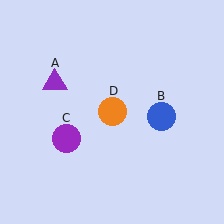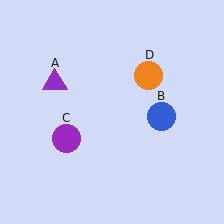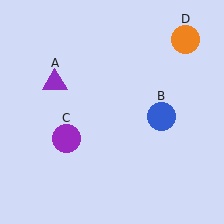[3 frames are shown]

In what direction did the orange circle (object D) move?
The orange circle (object D) moved up and to the right.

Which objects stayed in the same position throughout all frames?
Purple triangle (object A) and blue circle (object B) and purple circle (object C) remained stationary.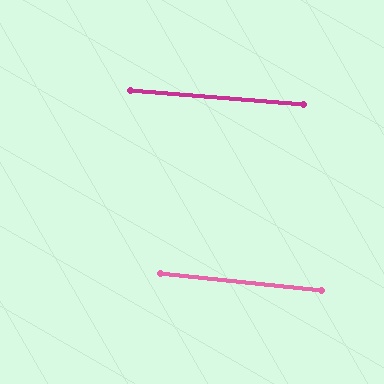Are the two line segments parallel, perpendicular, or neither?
Parallel — their directions differ by only 1.3°.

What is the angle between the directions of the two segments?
Approximately 1 degree.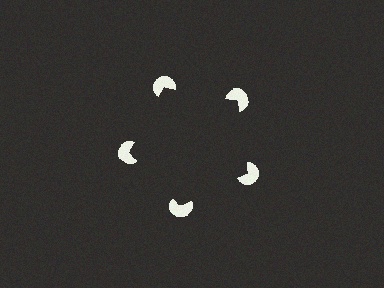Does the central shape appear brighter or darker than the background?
It typically appears slightly darker than the background, even though no actual brightness change is drawn.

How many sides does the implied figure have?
5 sides.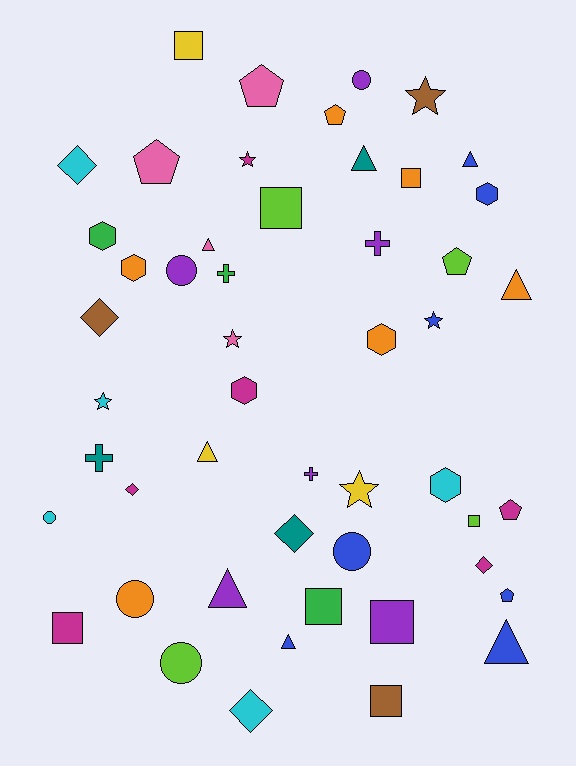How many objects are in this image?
There are 50 objects.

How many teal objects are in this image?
There are 3 teal objects.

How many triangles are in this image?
There are 8 triangles.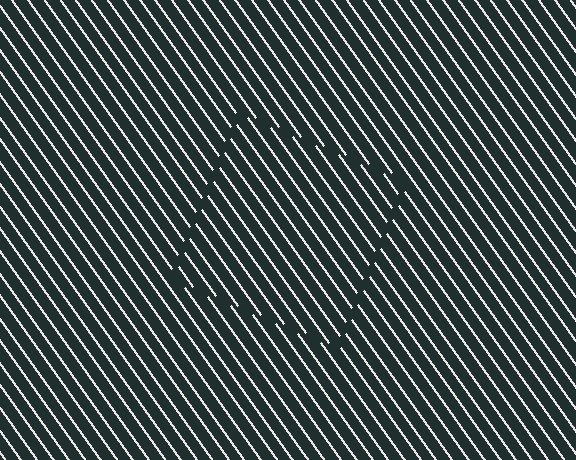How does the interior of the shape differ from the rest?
The interior of the shape contains the same grating, shifted by half a period — the contour is defined by the phase discontinuity where line-ends from the inner and outer gratings abut.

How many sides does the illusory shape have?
4 sides — the line-ends trace a square.